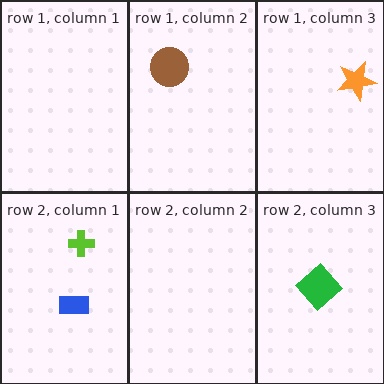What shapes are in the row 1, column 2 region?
The brown circle.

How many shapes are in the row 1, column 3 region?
1.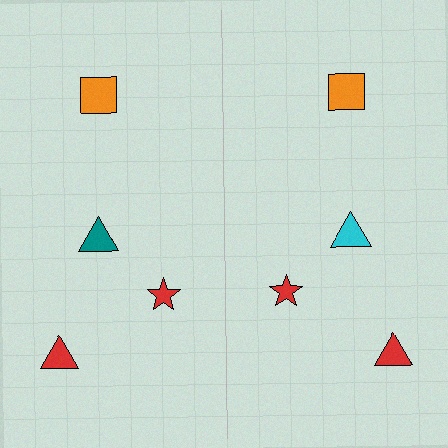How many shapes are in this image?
There are 8 shapes in this image.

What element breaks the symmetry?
The cyan triangle on the right side breaks the symmetry — its mirror counterpart is teal.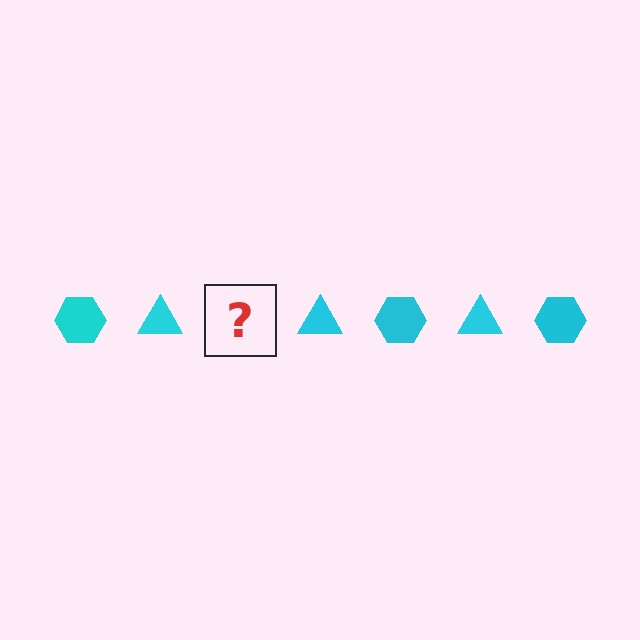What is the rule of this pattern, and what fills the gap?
The rule is that the pattern cycles through hexagon, triangle shapes in cyan. The gap should be filled with a cyan hexagon.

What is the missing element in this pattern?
The missing element is a cyan hexagon.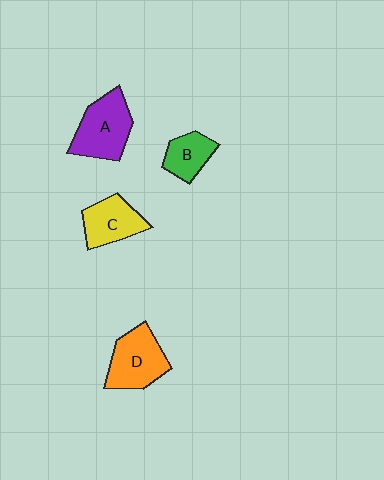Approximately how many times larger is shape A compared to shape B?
Approximately 1.7 times.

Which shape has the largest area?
Shape A (purple).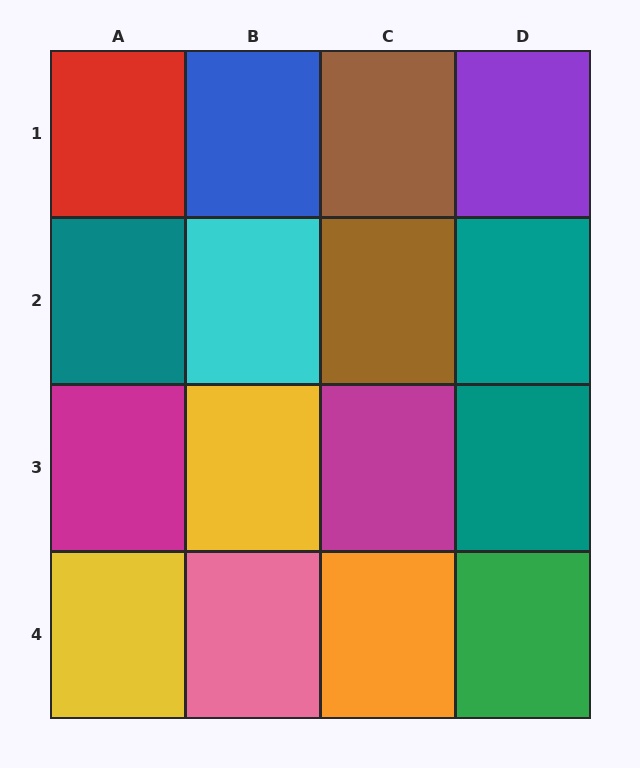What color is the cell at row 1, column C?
Brown.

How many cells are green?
1 cell is green.